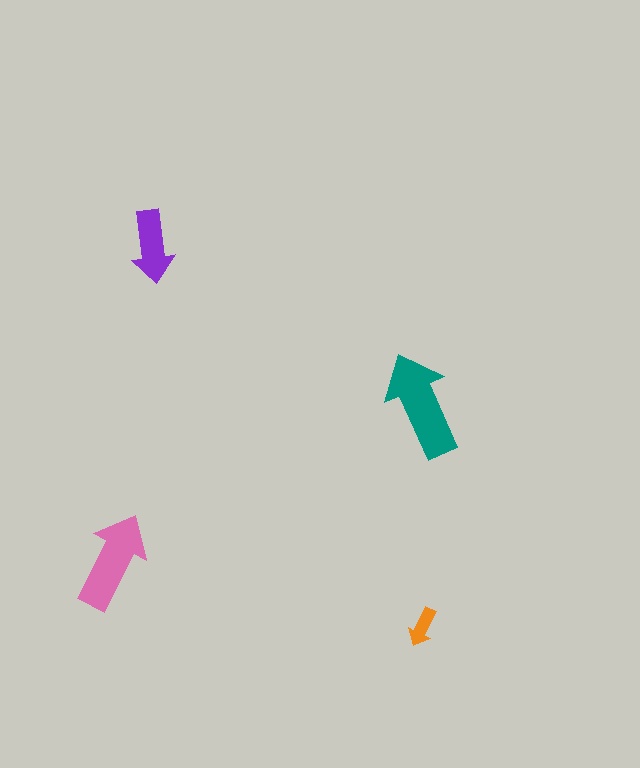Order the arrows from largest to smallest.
the teal one, the pink one, the purple one, the orange one.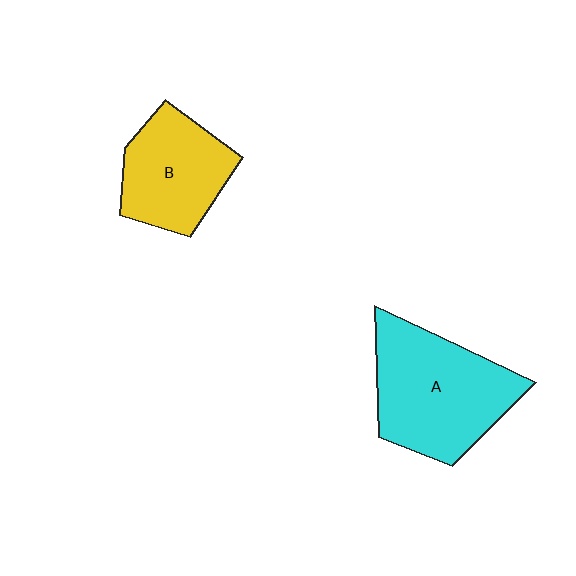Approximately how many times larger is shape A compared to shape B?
Approximately 1.4 times.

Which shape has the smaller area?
Shape B (yellow).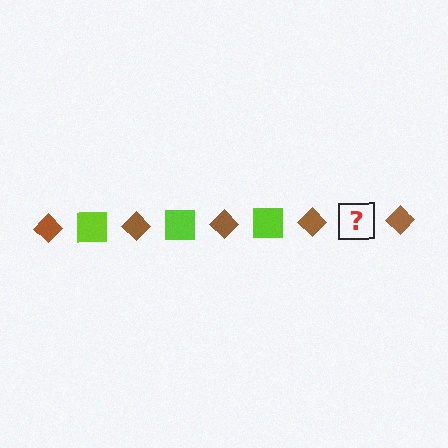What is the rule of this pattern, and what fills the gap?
The rule is that the pattern alternates between brown diamond and lime square. The gap should be filled with a lime square.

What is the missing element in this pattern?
The missing element is a lime square.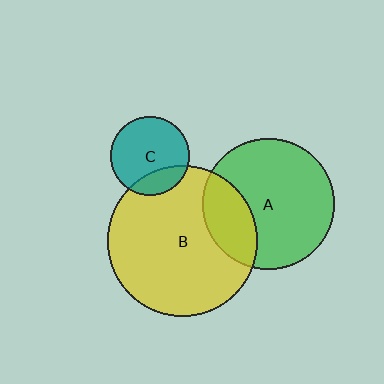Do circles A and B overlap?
Yes.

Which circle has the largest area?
Circle B (yellow).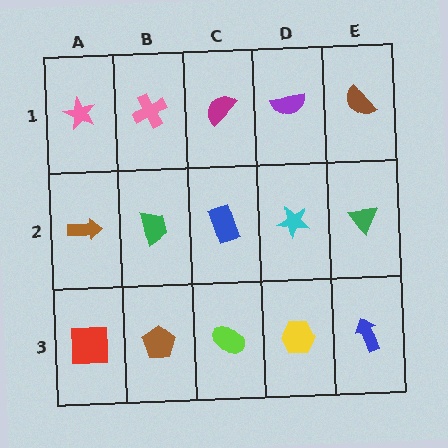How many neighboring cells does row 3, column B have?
3.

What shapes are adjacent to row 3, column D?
A cyan star (row 2, column D), a lime ellipse (row 3, column C), a blue arrow (row 3, column E).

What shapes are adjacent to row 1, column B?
A green trapezoid (row 2, column B), a pink star (row 1, column A), a magenta semicircle (row 1, column C).